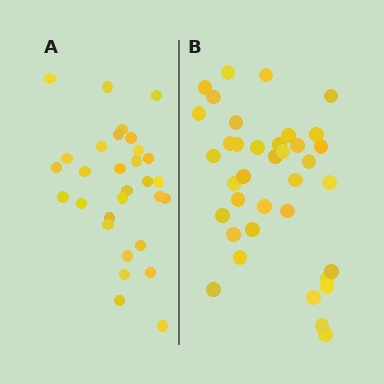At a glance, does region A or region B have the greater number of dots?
Region B (the right region) has more dots.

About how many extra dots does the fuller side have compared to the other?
Region B has roughly 8 or so more dots than region A.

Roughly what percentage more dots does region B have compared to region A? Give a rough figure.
About 25% more.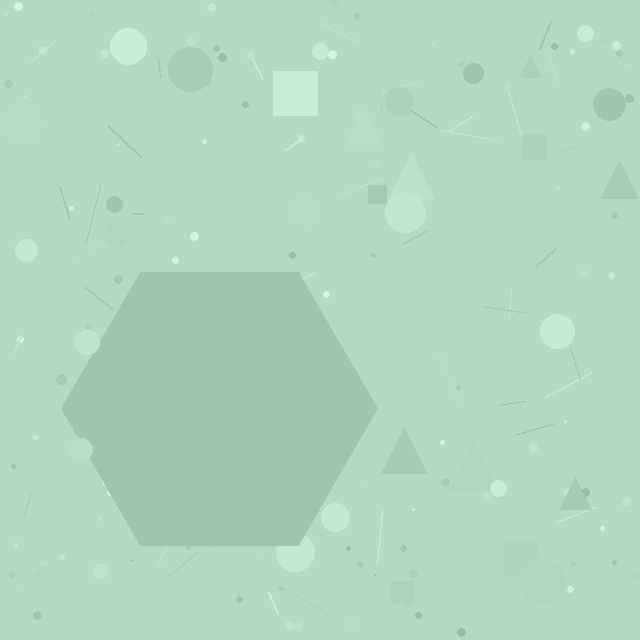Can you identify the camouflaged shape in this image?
The camouflaged shape is a hexagon.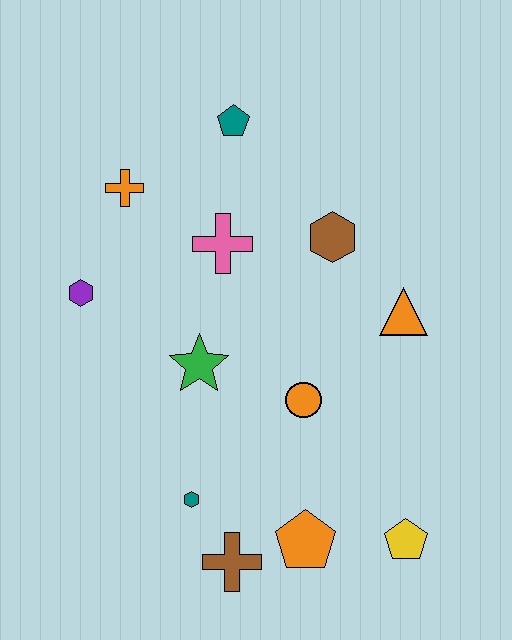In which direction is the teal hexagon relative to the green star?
The teal hexagon is below the green star.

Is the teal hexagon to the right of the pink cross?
No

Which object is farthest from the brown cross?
The teal pentagon is farthest from the brown cross.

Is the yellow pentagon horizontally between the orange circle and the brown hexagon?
No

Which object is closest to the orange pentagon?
The brown cross is closest to the orange pentagon.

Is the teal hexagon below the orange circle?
Yes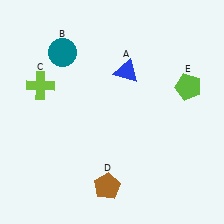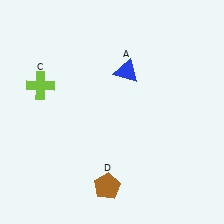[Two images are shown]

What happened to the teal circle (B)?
The teal circle (B) was removed in Image 2. It was in the top-left area of Image 1.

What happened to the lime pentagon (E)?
The lime pentagon (E) was removed in Image 2. It was in the top-right area of Image 1.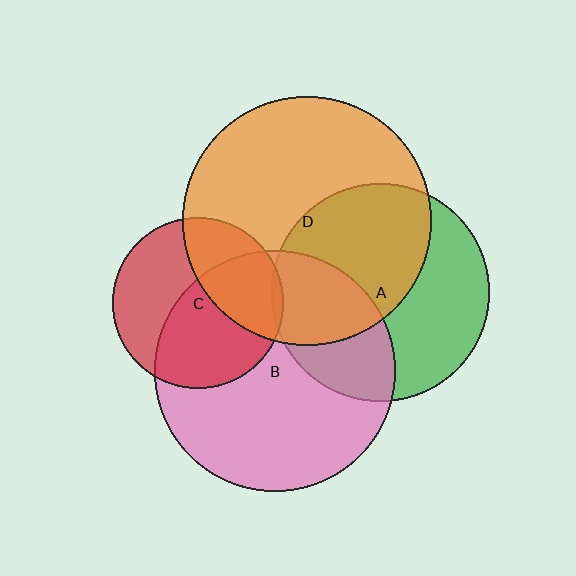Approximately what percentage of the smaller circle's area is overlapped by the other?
Approximately 5%.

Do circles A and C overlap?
Yes.